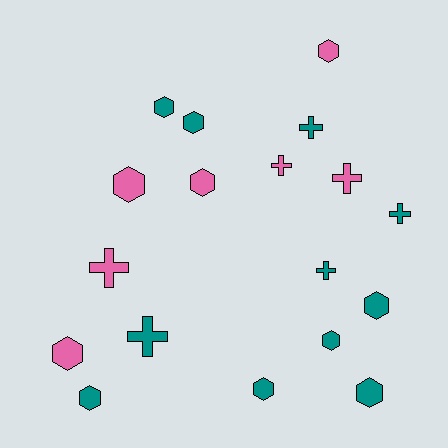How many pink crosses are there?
There are 3 pink crosses.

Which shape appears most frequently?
Hexagon, with 11 objects.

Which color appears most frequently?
Teal, with 11 objects.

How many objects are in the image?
There are 18 objects.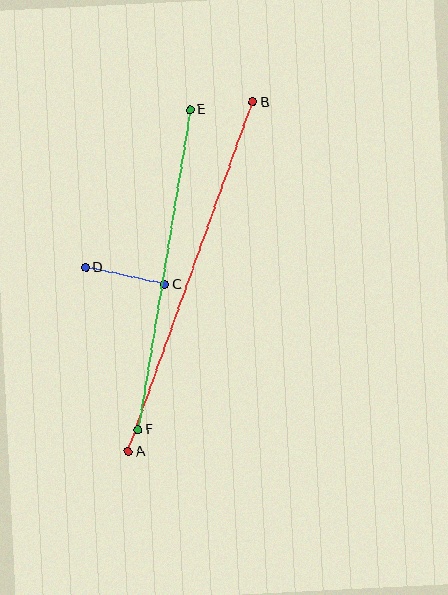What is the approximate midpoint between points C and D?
The midpoint is at approximately (125, 276) pixels.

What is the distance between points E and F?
The distance is approximately 324 pixels.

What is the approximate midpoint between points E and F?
The midpoint is at approximately (164, 270) pixels.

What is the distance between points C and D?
The distance is approximately 81 pixels.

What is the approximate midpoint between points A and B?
The midpoint is at approximately (191, 277) pixels.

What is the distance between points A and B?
The distance is approximately 371 pixels.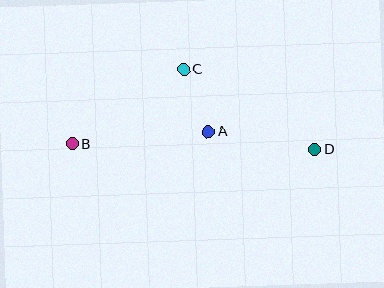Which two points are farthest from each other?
Points B and D are farthest from each other.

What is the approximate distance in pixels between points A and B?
The distance between A and B is approximately 136 pixels.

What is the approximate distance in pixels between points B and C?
The distance between B and C is approximately 134 pixels.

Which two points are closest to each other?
Points A and C are closest to each other.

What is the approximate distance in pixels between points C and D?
The distance between C and D is approximately 154 pixels.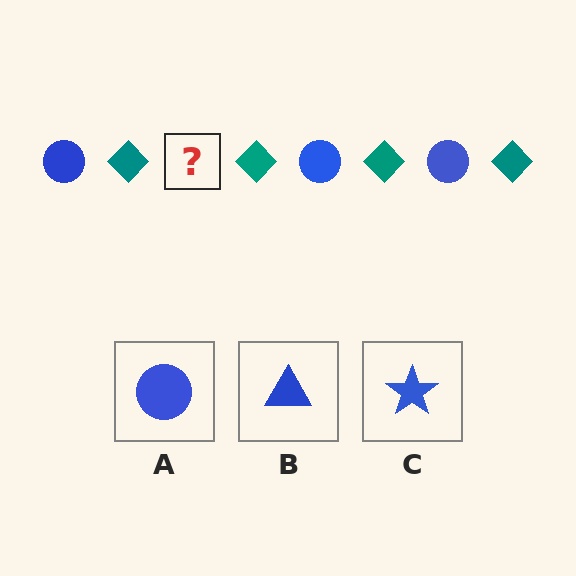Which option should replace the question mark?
Option A.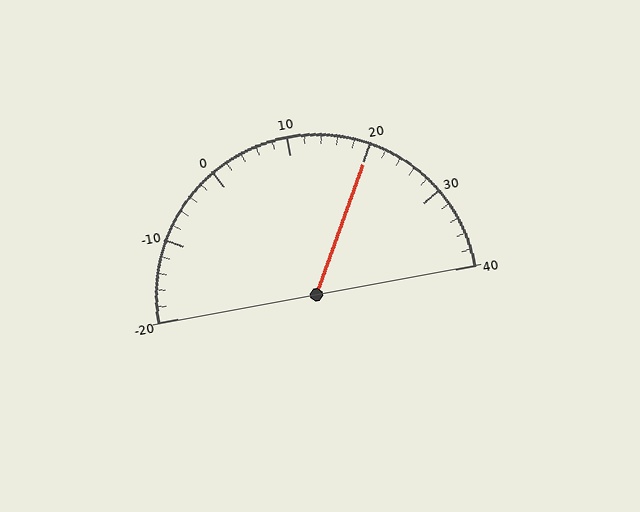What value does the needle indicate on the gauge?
The needle indicates approximately 20.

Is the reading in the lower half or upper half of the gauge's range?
The reading is in the upper half of the range (-20 to 40).